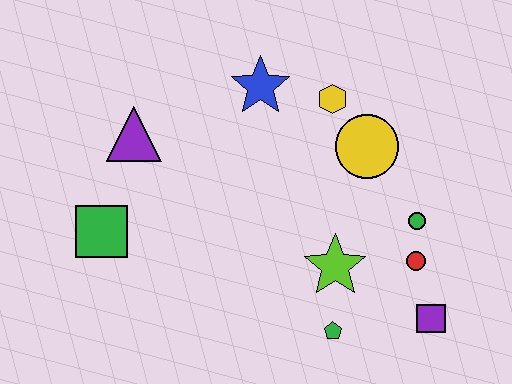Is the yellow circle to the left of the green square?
No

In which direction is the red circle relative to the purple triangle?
The red circle is to the right of the purple triangle.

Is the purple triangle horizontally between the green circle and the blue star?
No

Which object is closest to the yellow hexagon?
The yellow circle is closest to the yellow hexagon.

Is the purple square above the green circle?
No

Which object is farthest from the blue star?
The purple square is farthest from the blue star.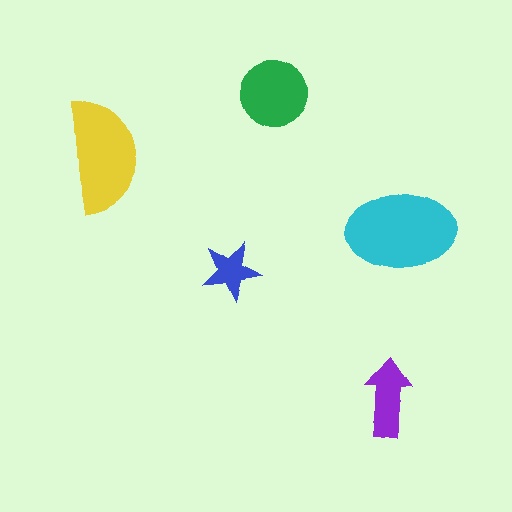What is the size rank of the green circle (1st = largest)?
3rd.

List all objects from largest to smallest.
The cyan ellipse, the yellow semicircle, the green circle, the purple arrow, the blue star.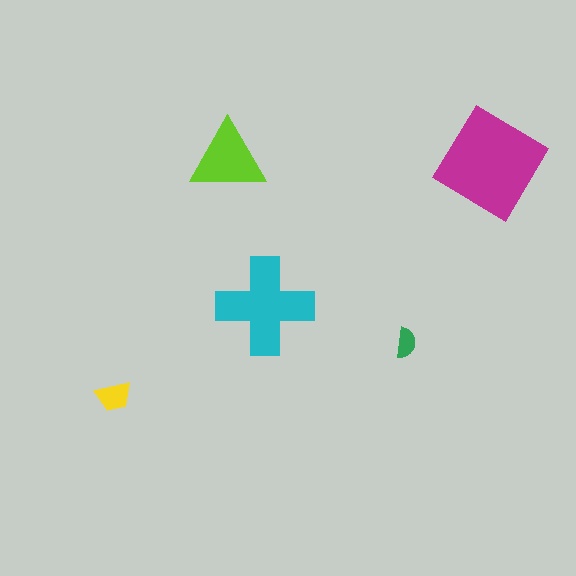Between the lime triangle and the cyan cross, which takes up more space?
The cyan cross.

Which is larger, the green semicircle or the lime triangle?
The lime triangle.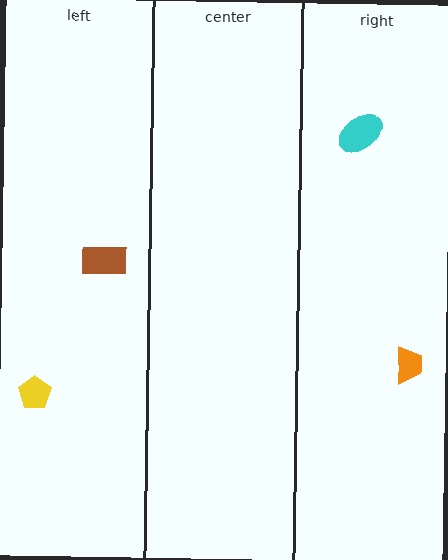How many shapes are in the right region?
2.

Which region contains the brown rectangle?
The left region.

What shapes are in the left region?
The yellow pentagon, the brown rectangle.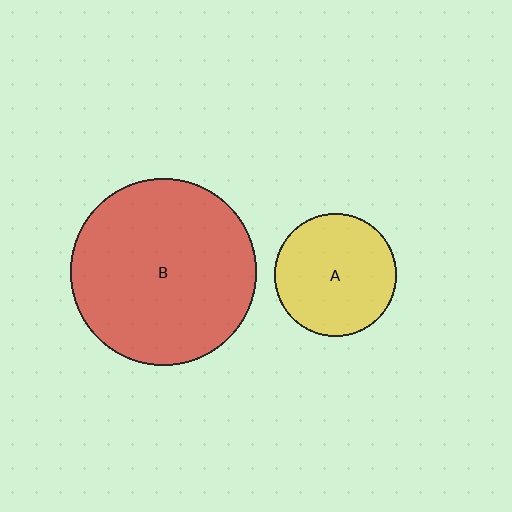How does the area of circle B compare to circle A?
Approximately 2.3 times.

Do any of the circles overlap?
No, none of the circles overlap.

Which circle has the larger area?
Circle B (red).